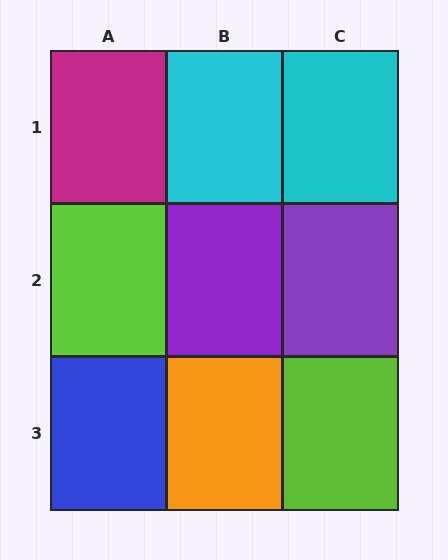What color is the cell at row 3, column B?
Orange.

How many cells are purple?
2 cells are purple.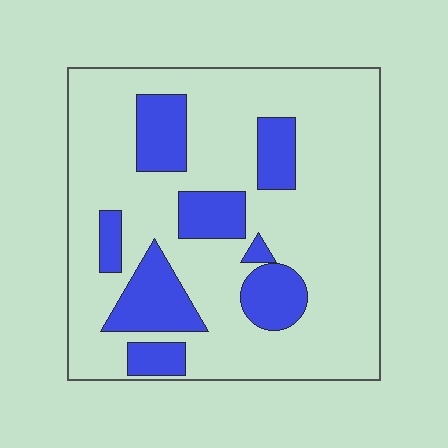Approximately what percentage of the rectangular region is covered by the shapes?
Approximately 25%.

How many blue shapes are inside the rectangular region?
8.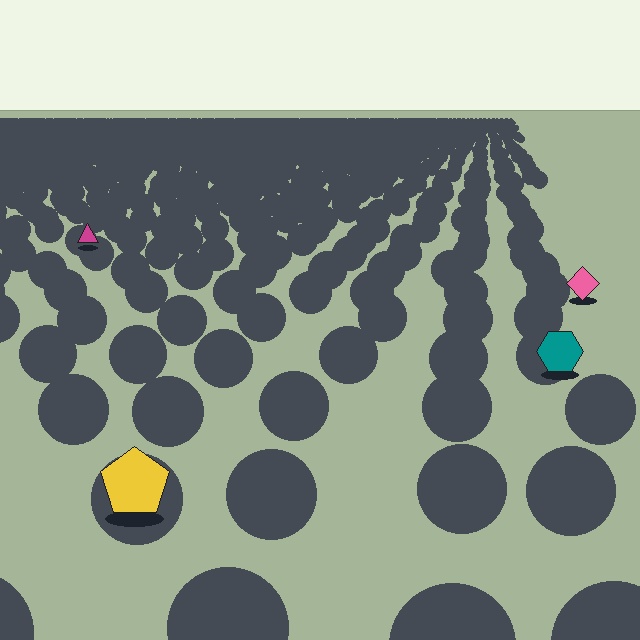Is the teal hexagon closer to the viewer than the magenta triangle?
Yes. The teal hexagon is closer — you can tell from the texture gradient: the ground texture is coarser near it.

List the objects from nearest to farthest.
From nearest to farthest: the yellow pentagon, the teal hexagon, the pink diamond, the magenta triangle.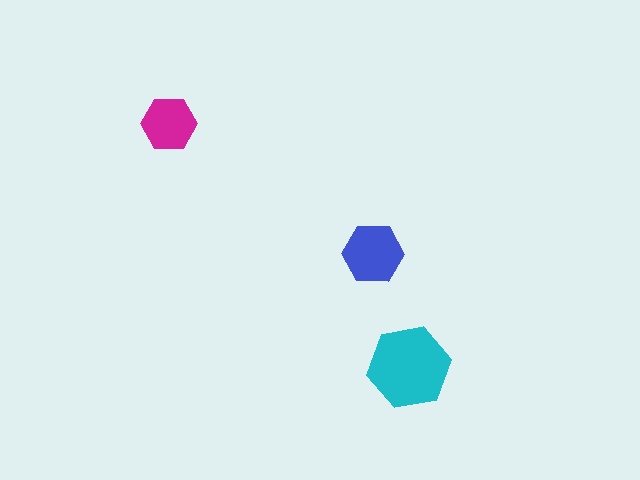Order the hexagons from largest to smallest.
the cyan one, the blue one, the magenta one.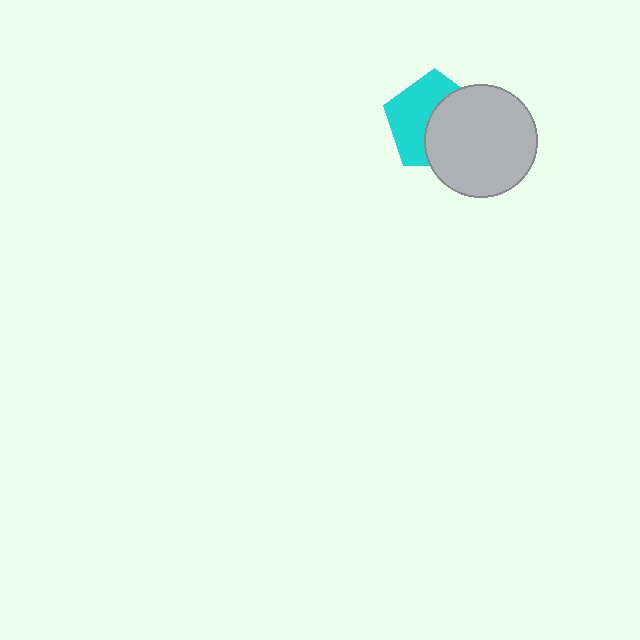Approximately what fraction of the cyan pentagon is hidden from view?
Roughly 50% of the cyan pentagon is hidden behind the light gray circle.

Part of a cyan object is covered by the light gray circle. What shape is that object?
It is a pentagon.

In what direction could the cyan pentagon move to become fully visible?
The cyan pentagon could move left. That would shift it out from behind the light gray circle entirely.